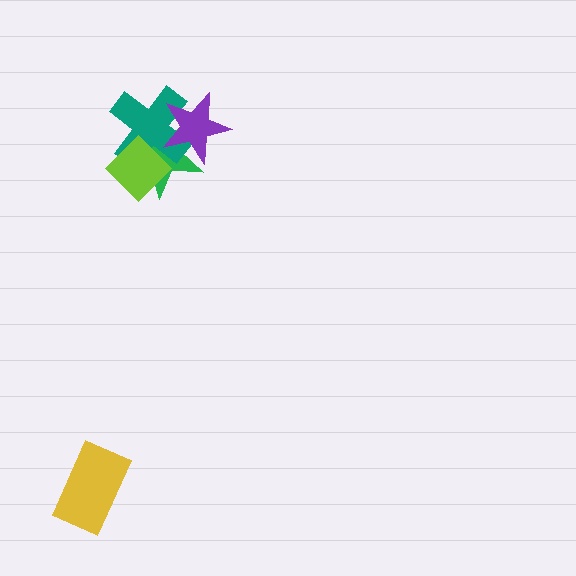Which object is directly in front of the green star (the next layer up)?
The teal cross is directly in front of the green star.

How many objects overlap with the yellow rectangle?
0 objects overlap with the yellow rectangle.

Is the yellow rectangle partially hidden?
No, no other shape covers it.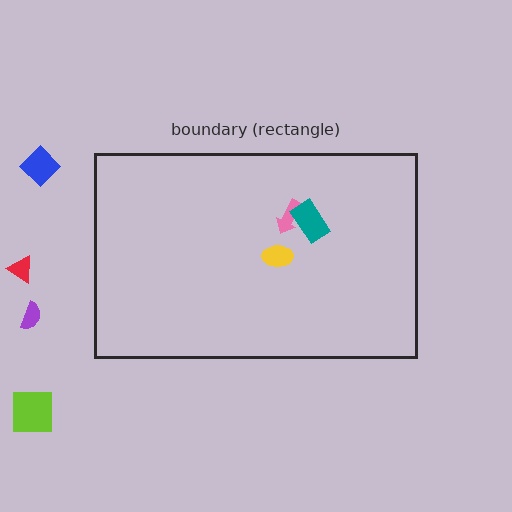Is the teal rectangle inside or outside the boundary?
Inside.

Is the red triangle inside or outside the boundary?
Outside.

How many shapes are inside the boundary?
3 inside, 4 outside.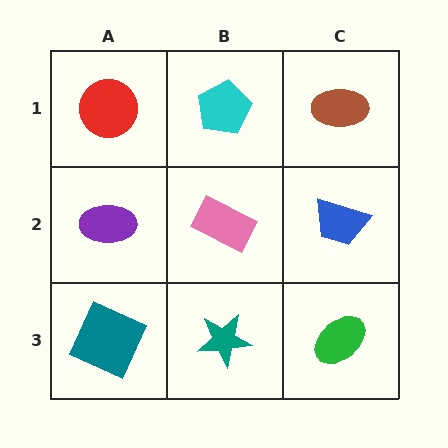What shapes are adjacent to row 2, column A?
A red circle (row 1, column A), a teal square (row 3, column A), a pink rectangle (row 2, column B).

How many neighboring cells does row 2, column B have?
4.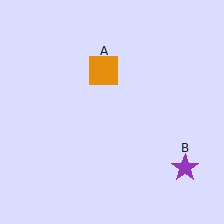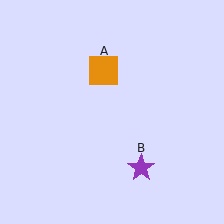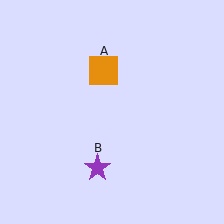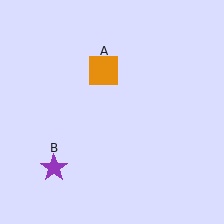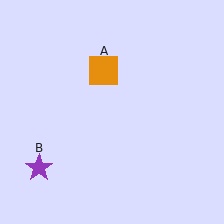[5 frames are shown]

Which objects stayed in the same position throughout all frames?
Orange square (object A) remained stationary.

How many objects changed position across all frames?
1 object changed position: purple star (object B).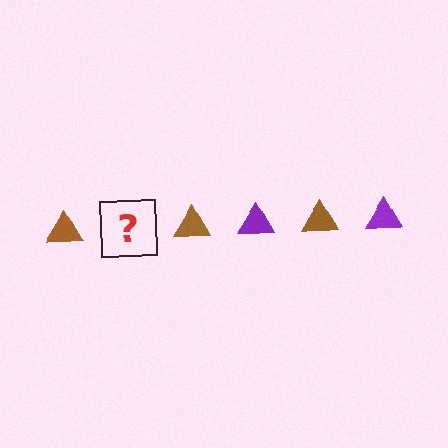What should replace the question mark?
The question mark should be replaced with a purple triangle.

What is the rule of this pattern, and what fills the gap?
The rule is that the pattern cycles through brown, purple triangles. The gap should be filled with a purple triangle.